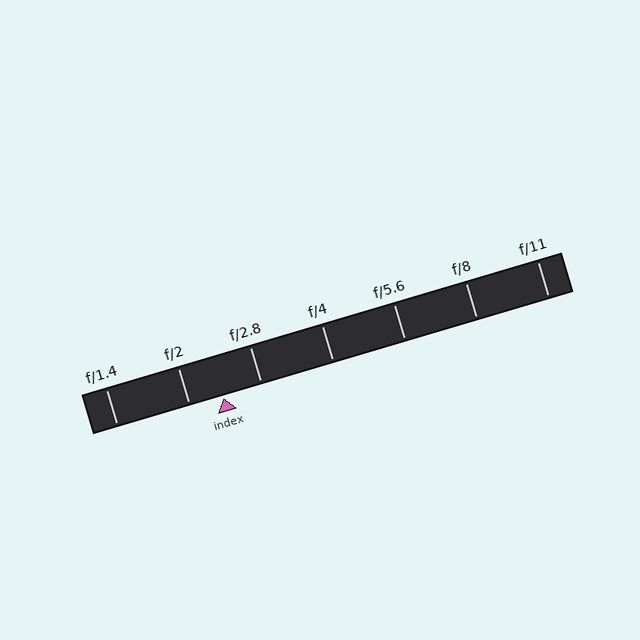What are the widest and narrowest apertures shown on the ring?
The widest aperture shown is f/1.4 and the narrowest is f/11.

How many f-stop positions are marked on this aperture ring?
There are 7 f-stop positions marked.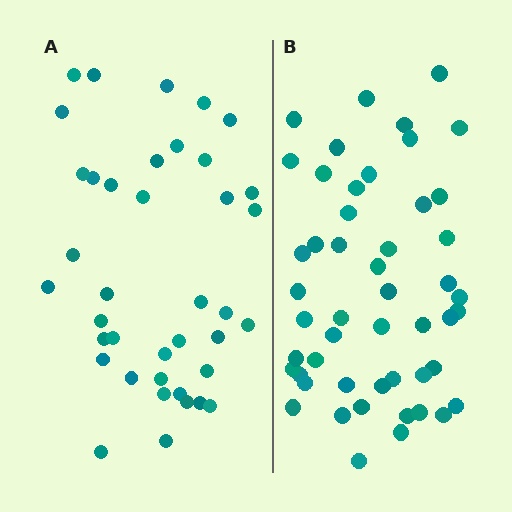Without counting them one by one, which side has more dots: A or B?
Region B (the right region) has more dots.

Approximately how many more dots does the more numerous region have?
Region B has roughly 12 or so more dots than region A.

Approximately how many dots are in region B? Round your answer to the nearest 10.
About 50 dots.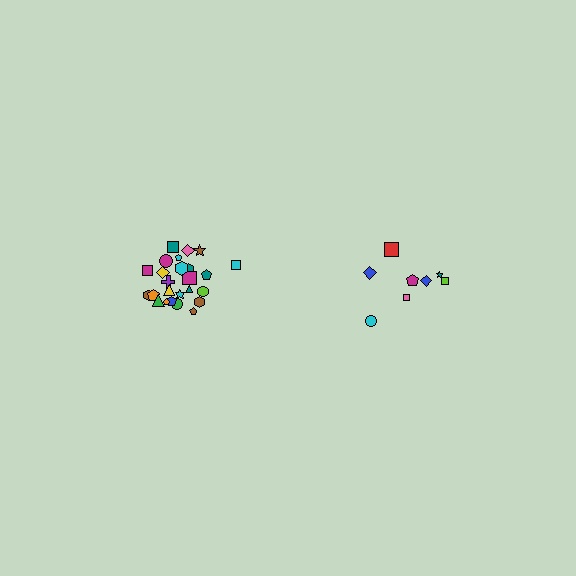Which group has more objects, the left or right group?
The left group.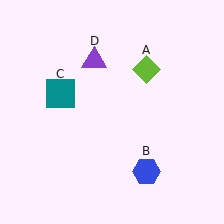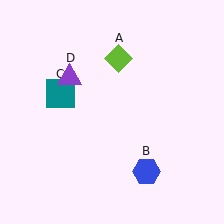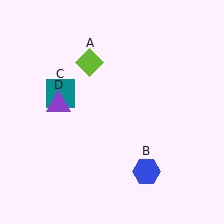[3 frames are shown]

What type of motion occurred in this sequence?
The lime diamond (object A), purple triangle (object D) rotated counterclockwise around the center of the scene.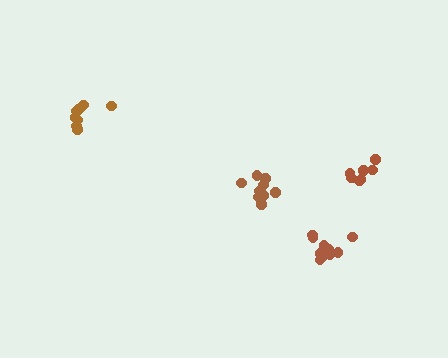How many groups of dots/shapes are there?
There are 4 groups.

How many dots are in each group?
Group 1: 9 dots, Group 2: 10 dots, Group 3: 8 dots, Group 4: 10 dots (37 total).